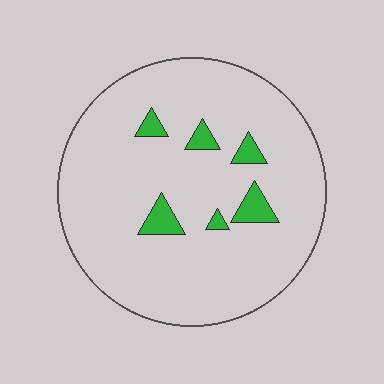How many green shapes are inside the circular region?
6.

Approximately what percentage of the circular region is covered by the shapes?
Approximately 5%.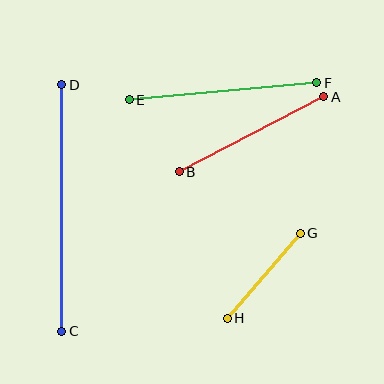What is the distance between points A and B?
The distance is approximately 163 pixels.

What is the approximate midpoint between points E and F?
The midpoint is at approximately (223, 91) pixels.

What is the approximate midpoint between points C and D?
The midpoint is at approximately (62, 208) pixels.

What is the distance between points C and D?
The distance is approximately 247 pixels.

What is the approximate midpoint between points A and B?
The midpoint is at approximately (252, 134) pixels.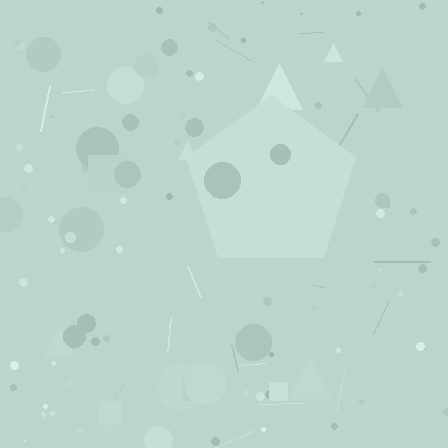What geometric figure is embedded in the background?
A pentagon is embedded in the background.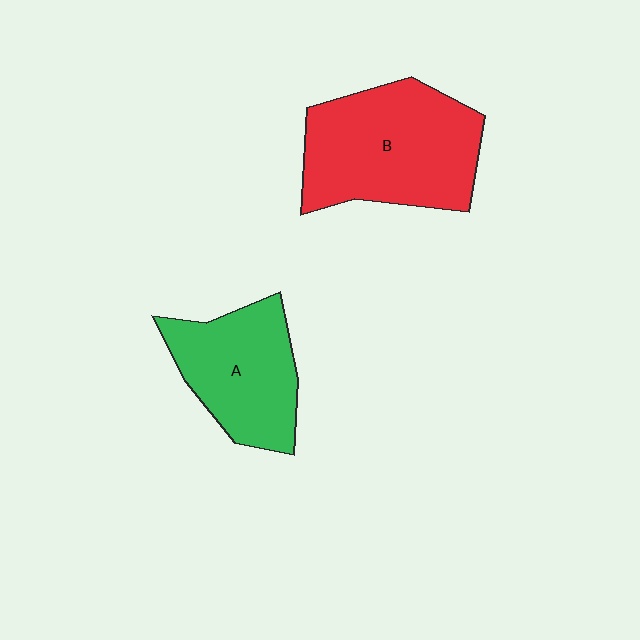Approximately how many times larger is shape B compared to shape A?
Approximately 1.4 times.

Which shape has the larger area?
Shape B (red).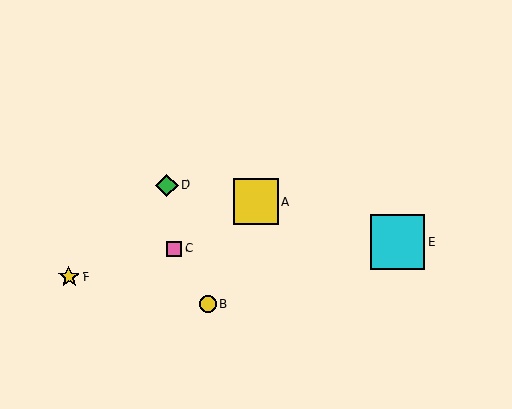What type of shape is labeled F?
Shape F is a yellow star.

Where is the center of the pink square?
The center of the pink square is at (175, 248).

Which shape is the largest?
The cyan square (labeled E) is the largest.